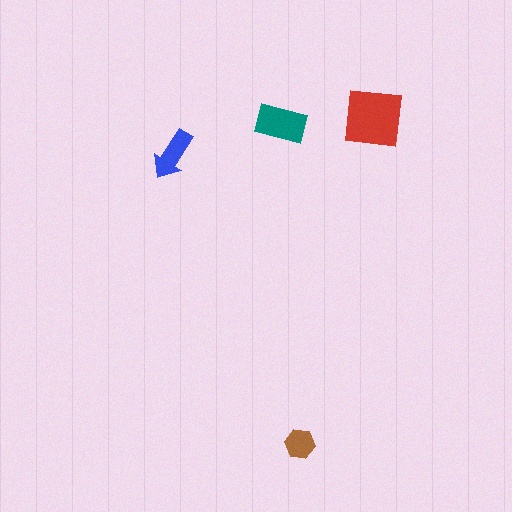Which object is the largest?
The red square.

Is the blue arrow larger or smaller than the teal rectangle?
Smaller.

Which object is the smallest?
The brown hexagon.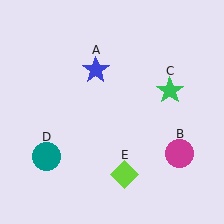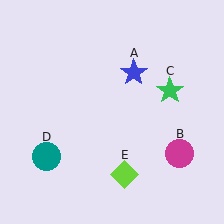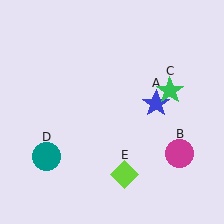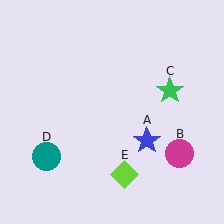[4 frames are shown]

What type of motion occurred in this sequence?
The blue star (object A) rotated clockwise around the center of the scene.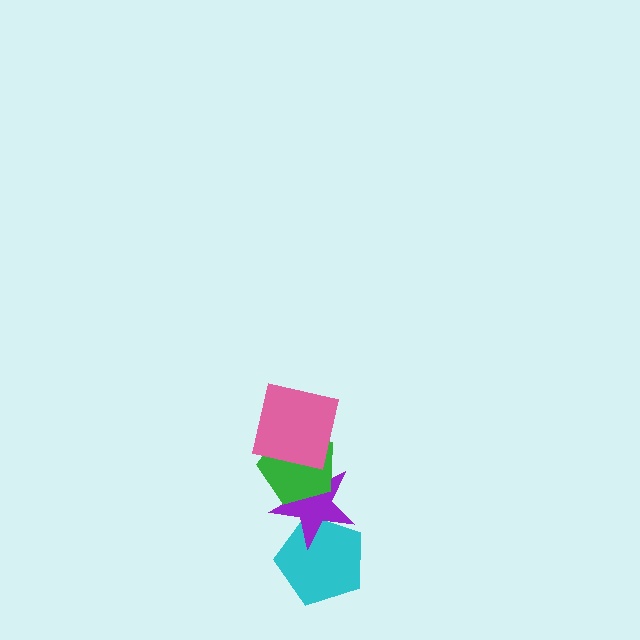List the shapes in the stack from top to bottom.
From top to bottom: the pink square, the green pentagon, the purple star, the cyan pentagon.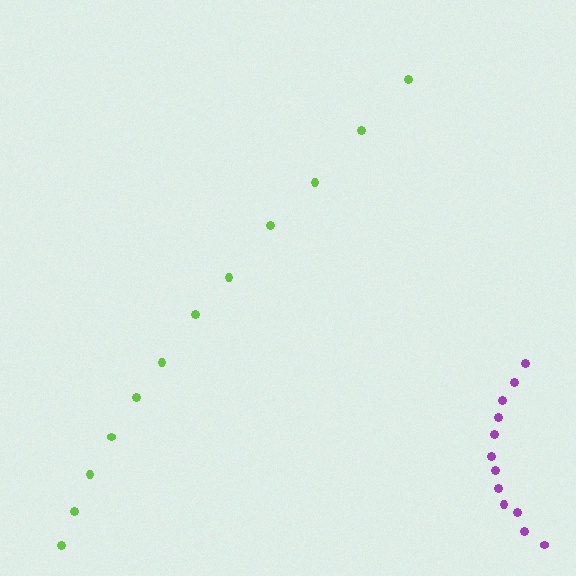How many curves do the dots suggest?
There are 2 distinct paths.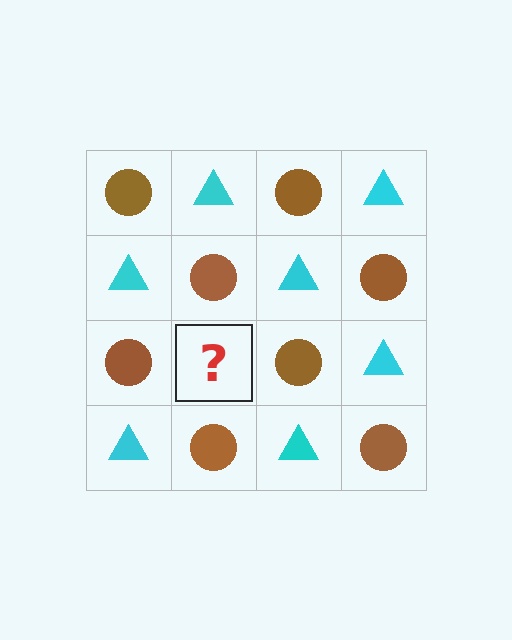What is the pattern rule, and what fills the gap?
The rule is that it alternates brown circle and cyan triangle in a checkerboard pattern. The gap should be filled with a cyan triangle.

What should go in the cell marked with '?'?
The missing cell should contain a cyan triangle.